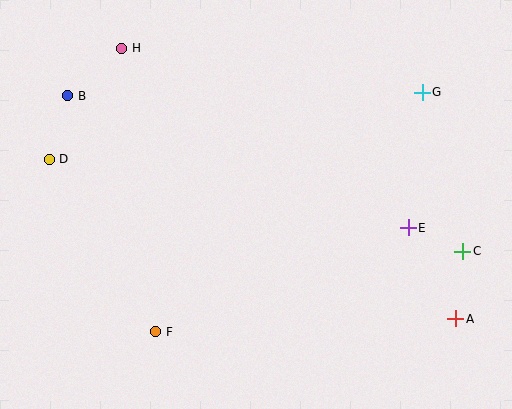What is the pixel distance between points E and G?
The distance between E and G is 136 pixels.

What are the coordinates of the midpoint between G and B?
The midpoint between G and B is at (245, 94).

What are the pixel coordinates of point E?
Point E is at (408, 228).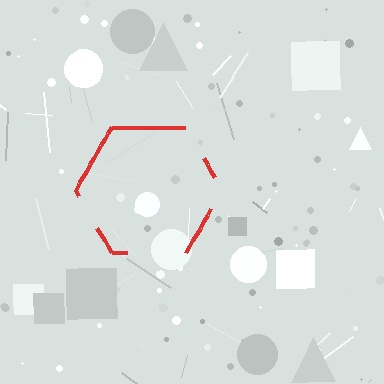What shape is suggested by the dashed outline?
The dashed outline suggests a hexagon.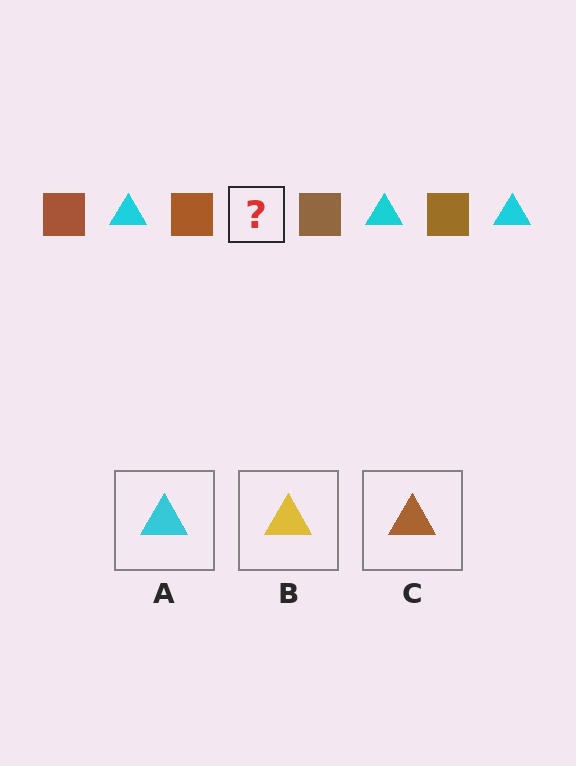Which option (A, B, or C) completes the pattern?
A.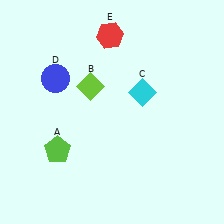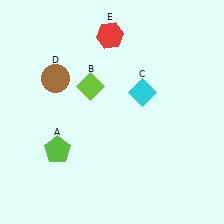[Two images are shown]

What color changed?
The circle (D) changed from blue in Image 1 to brown in Image 2.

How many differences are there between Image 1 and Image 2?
There is 1 difference between the two images.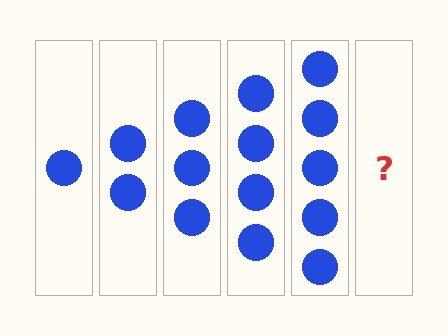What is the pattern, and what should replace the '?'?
The pattern is that each step adds one more circle. The '?' should be 6 circles.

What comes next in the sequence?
The next element should be 6 circles.